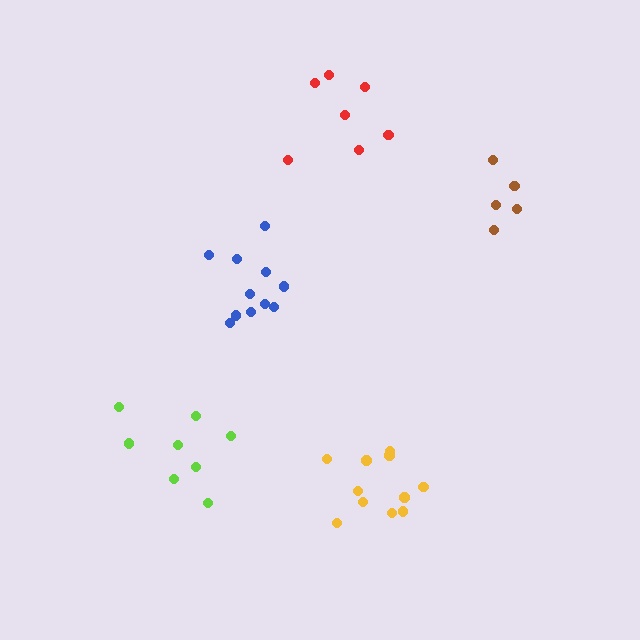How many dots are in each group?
Group 1: 5 dots, Group 2: 11 dots, Group 3: 7 dots, Group 4: 8 dots, Group 5: 11 dots (42 total).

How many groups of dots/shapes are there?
There are 5 groups.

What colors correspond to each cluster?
The clusters are colored: brown, blue, red, lime, yellow.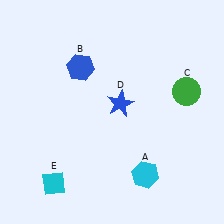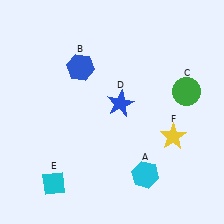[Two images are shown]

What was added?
A yellow star (F) was added in Image 2.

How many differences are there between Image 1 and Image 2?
There is 1 difference between the two images.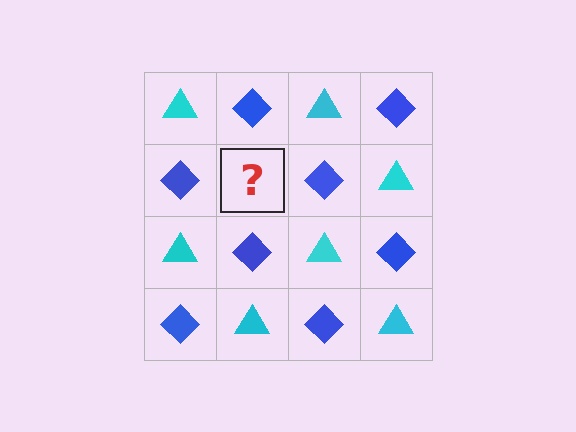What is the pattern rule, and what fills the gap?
The rule is that it alternates cyan triangle and blue diamond in a checkerboard pattern. The gap should be filled with a cyan triangle.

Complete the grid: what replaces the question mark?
The question mark should be replaced with a cyan triangle.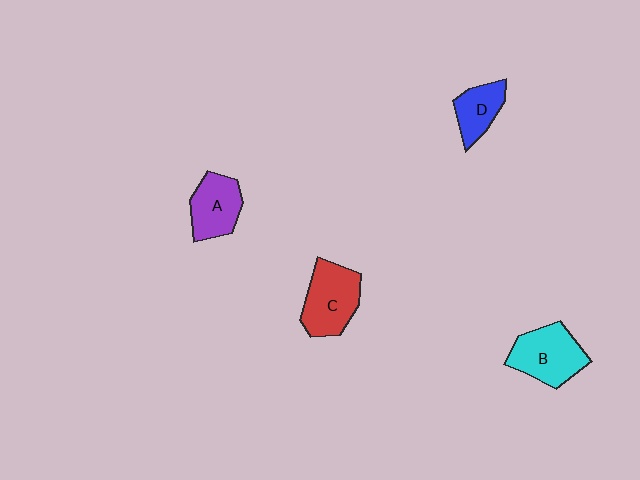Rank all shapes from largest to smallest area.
From largest to smallest: C (red), B (cyan), A (purple), D (blue).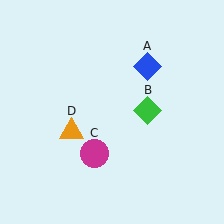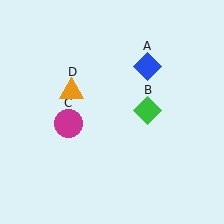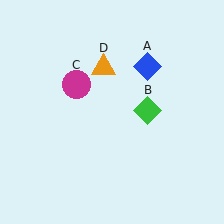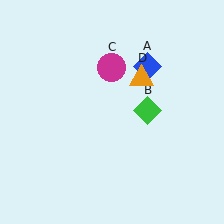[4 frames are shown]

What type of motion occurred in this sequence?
The magenta circle (object C), orange triangle (object D) rotated clockwise around the center of the scene.